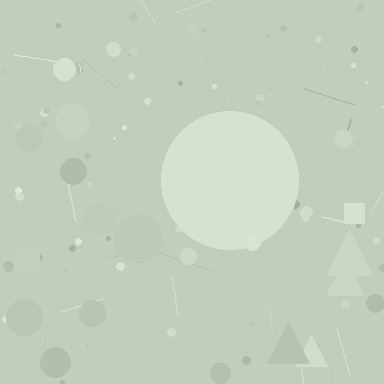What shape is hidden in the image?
A circle is hidden in the image.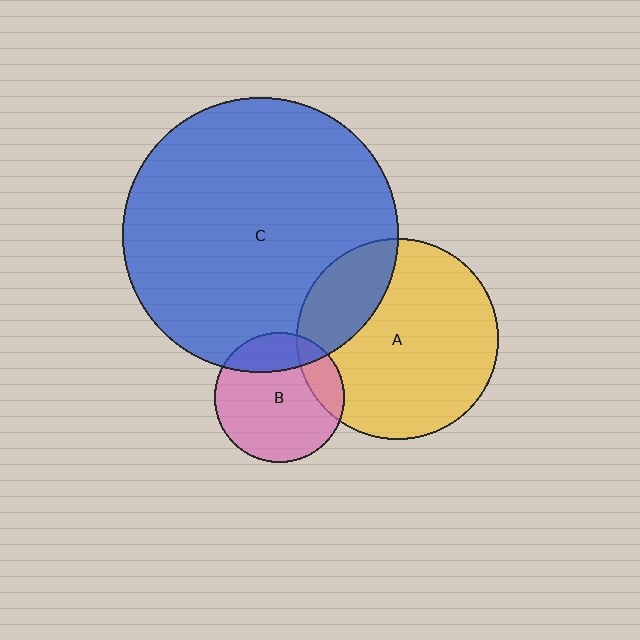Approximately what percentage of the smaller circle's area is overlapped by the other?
Approximately 20%.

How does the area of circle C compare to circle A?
Approximately 1.9 times.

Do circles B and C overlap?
Yes.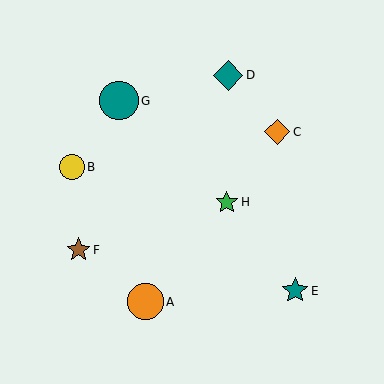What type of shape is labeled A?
Shape A is an orange circle.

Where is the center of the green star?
The center of the green star is at (227, 202).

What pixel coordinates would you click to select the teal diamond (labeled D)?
Click at (228, 75) to select the teal diamond D.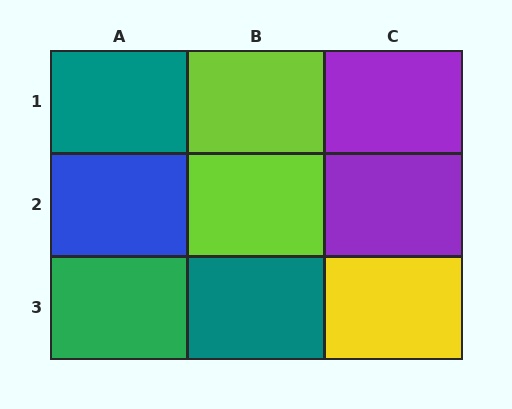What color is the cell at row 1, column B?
Lime.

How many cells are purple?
2 cells are purple.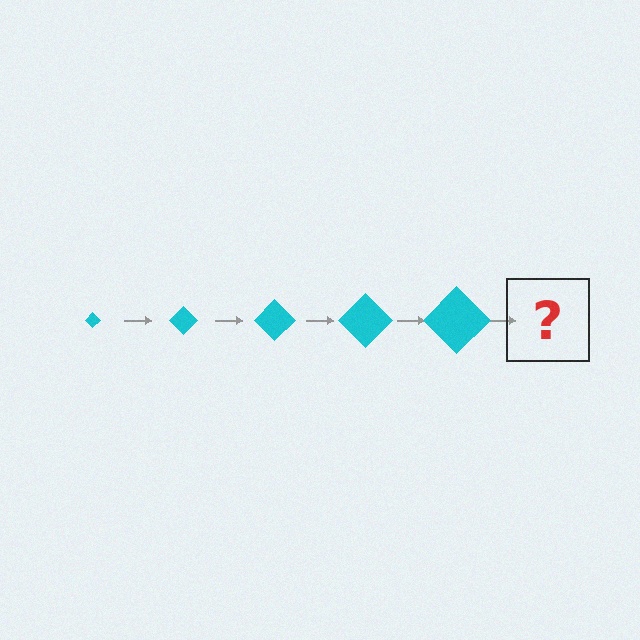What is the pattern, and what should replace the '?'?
The pattern is that the diamond gets progressively larger each step. The '?' should be a cyan diamond, larger than the previous one.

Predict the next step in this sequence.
The next step is a cyan diamond, larger than the previous one.